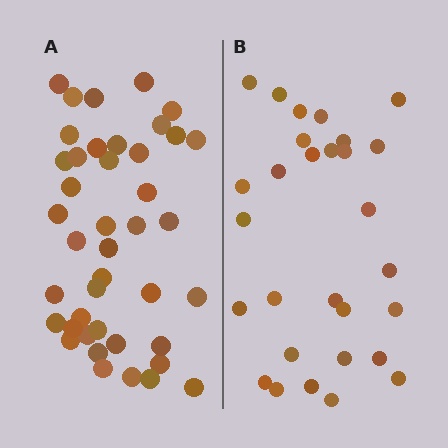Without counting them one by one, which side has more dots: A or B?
Region A (the left region) has more dots.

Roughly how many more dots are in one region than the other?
Region A has approximately 15 more dots than region B.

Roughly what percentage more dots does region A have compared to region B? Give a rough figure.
About 45% more.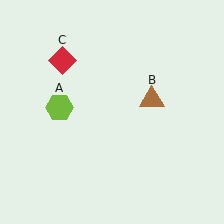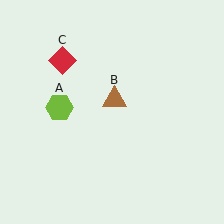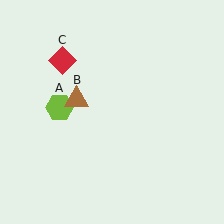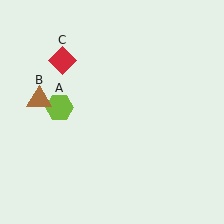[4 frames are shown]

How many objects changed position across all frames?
1 object changed position: brown triangle (object B).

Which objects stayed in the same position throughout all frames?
Lime hexagon (object A) and red diamond (object C) remained stationary.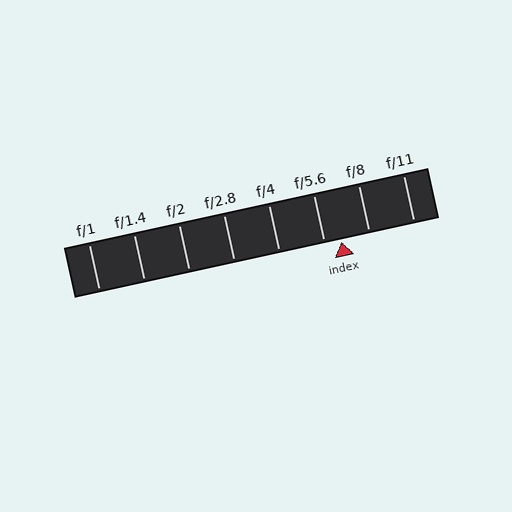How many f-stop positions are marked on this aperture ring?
There are 8 f-stop positions marked.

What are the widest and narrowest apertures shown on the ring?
The widest aperture shown is f/1 and the narrowest is f/11.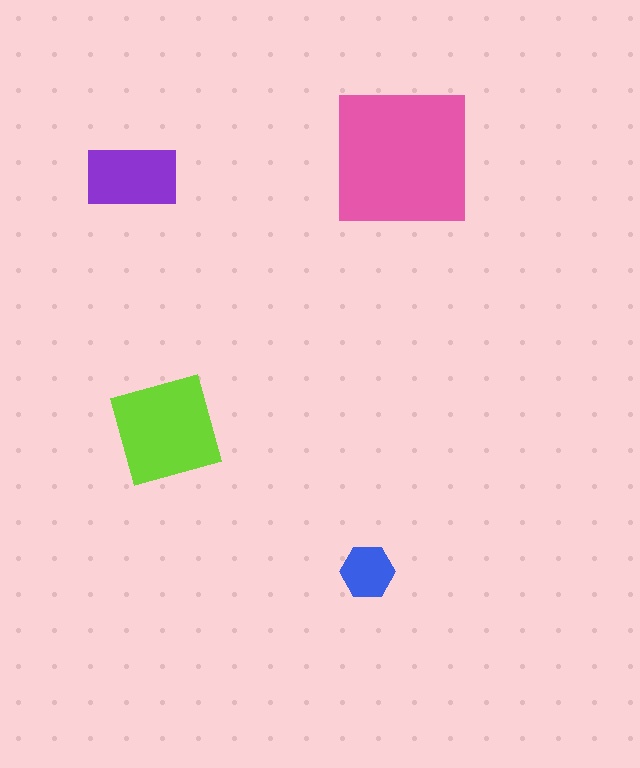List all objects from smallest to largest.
The blue hexagon, the purple rectangle, the lime diamond, the pink square.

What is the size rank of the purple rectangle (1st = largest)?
3rd.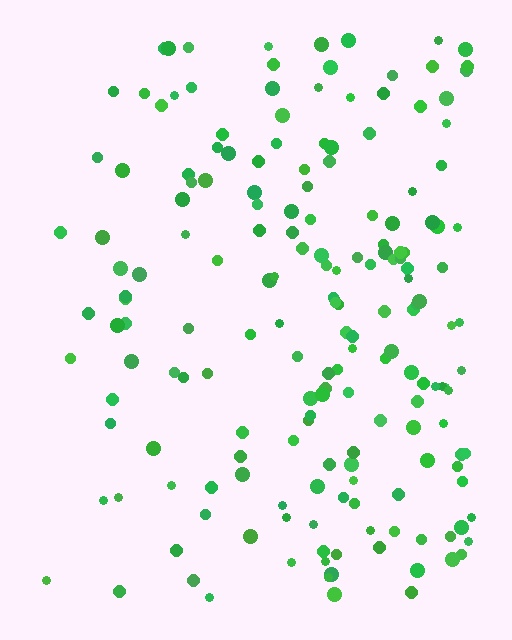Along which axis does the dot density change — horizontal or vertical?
Horizontal.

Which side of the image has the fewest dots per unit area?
The left.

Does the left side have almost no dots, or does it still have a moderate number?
Still a moderate number, just noticeably fewer than the right.